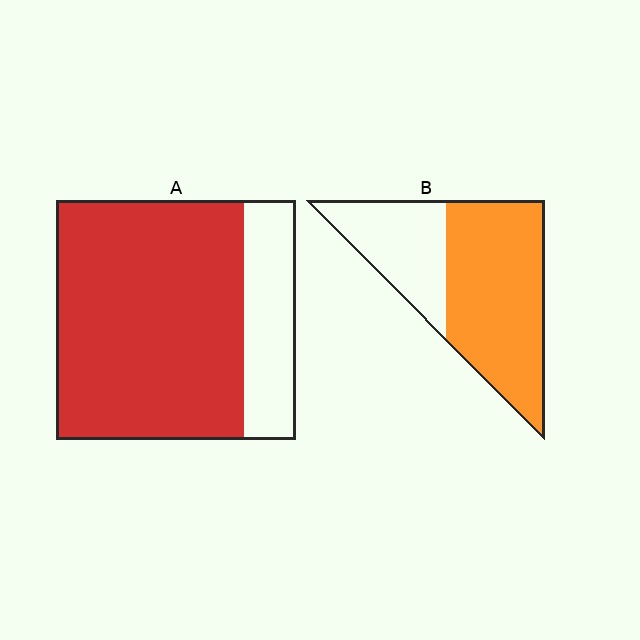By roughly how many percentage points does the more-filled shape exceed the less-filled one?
By roughly 15 percentage points (A over B).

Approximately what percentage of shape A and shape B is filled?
A is approximately 80% and B is approximately 65%.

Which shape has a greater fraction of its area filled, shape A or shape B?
Shape A.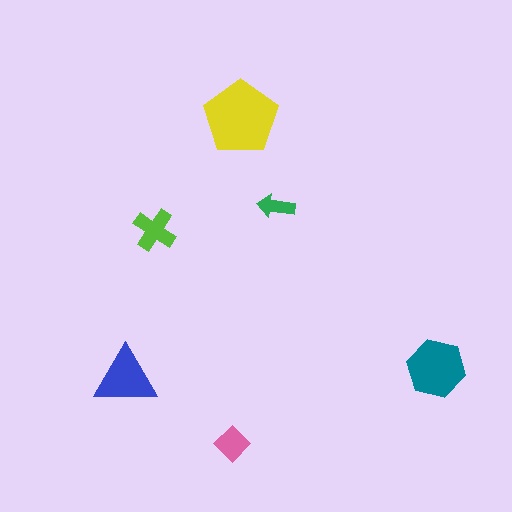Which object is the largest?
The yellow pentagon.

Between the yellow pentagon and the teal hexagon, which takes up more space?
The yellow pentagon.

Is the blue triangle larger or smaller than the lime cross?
Larger.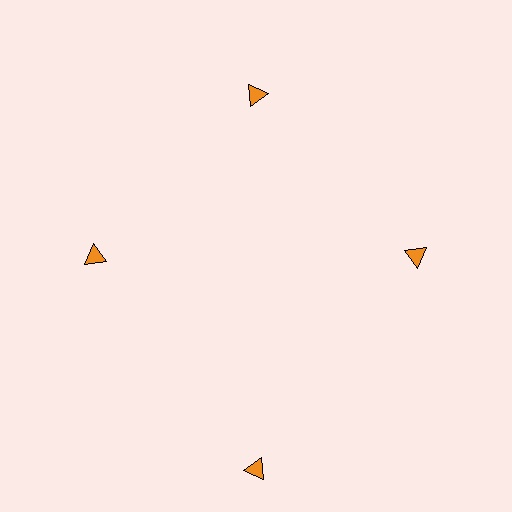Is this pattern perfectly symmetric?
No. The 4 orange triangles are arranged in a ring, but one element near the 6 o'clock position is pushed outward from the center, breaking the 4-fold rotational symmetry.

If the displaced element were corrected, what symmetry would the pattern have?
It would have 4-fold rotational symmetry — the pattern would map onto itself every 90 degrees.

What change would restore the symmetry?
The symmetry would be restored by moving it inward, back onto the ring so that all 4 triangles sit at equal angles and equal distance from the center.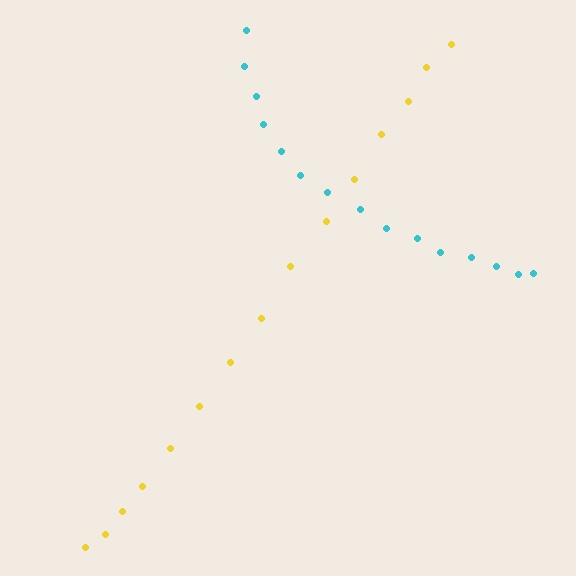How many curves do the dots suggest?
There are 2 distinct paths.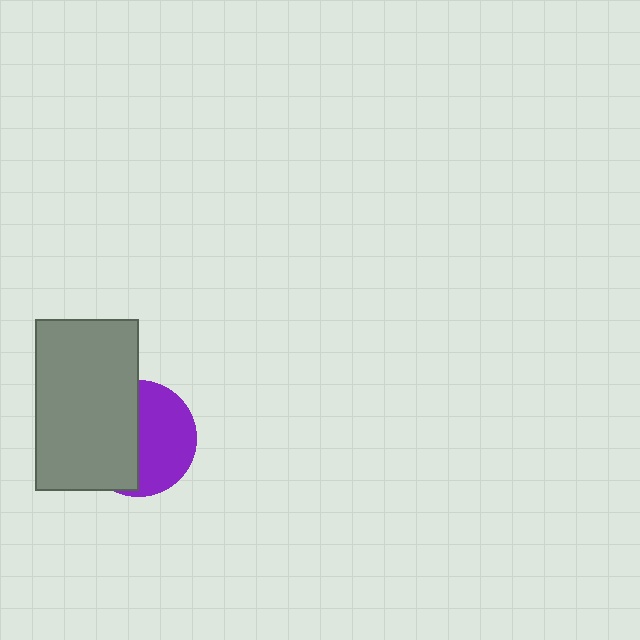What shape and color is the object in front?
The object in front is a gray rectangle.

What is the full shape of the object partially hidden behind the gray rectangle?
The partially hidden object is a purple circle.